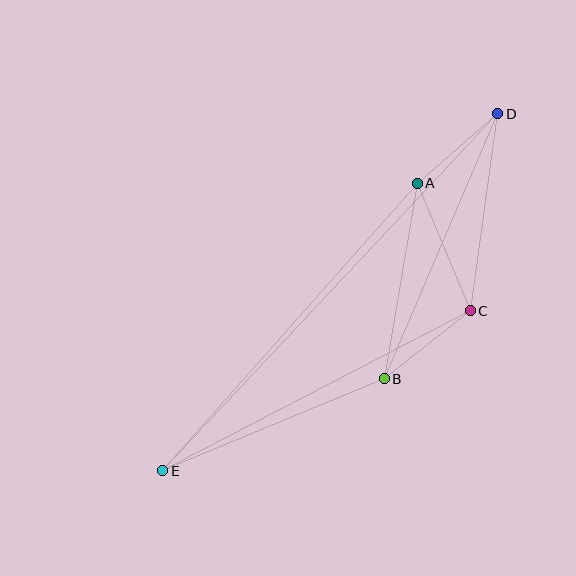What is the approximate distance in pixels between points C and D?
The distance between C and D is approximately 199 pixels.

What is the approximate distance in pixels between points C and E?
The distance between C and E is approximately 347 pixels.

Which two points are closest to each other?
Points A and D are closest to each other.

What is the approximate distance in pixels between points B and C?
The distance between B and C is approximately 109 pixels.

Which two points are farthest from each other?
Points D and E are farthest from each other.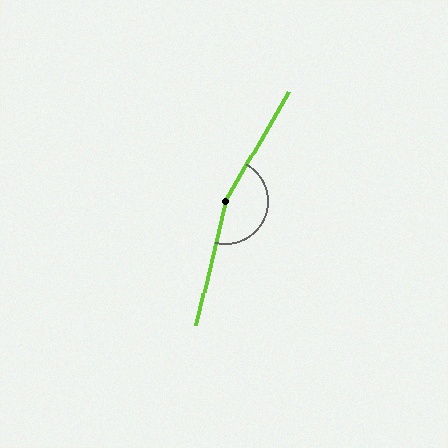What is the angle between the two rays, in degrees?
Approximately 163 degrees.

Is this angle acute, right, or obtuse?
It is obtuse.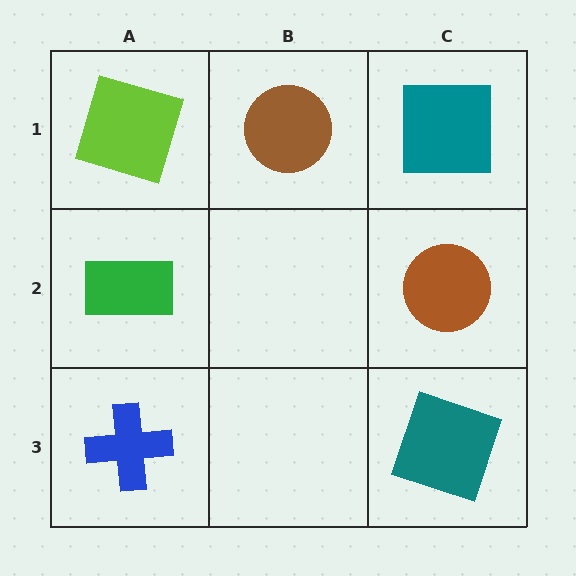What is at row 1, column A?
A lime square.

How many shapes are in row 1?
3 shapes.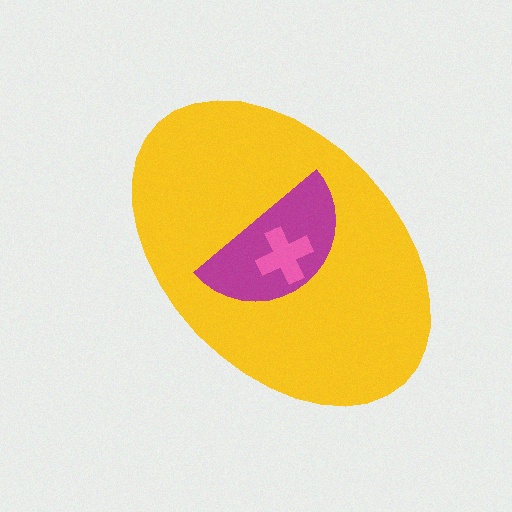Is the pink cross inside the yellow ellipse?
Yes.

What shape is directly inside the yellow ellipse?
The magenta semicircle.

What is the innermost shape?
The pink cross.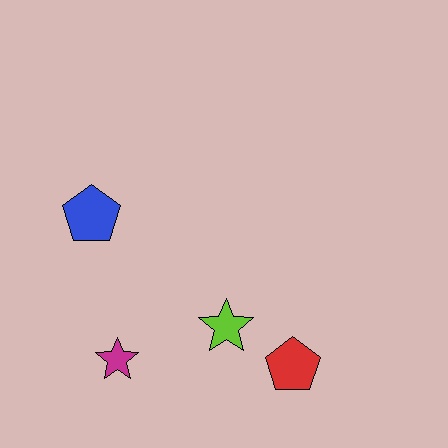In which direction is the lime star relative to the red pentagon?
The lime star is to the left of the red pentagon.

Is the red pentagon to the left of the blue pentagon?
No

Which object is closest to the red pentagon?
The lime star is closest to the red pentagon.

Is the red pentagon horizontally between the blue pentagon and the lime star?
No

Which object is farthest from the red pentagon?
The blue pentagon is farthest from the red pentagon.